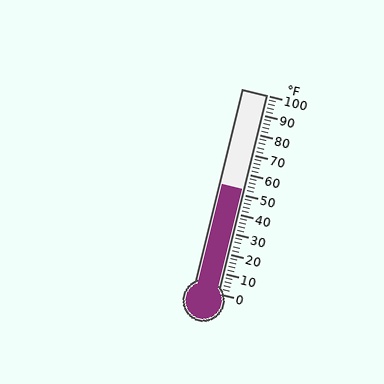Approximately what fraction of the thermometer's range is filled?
The thermometer is filled to approximately 50% of its range.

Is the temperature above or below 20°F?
The temperature is above 20°F.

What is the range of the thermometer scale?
The thermometer scale ranges from 0°F to 100°F.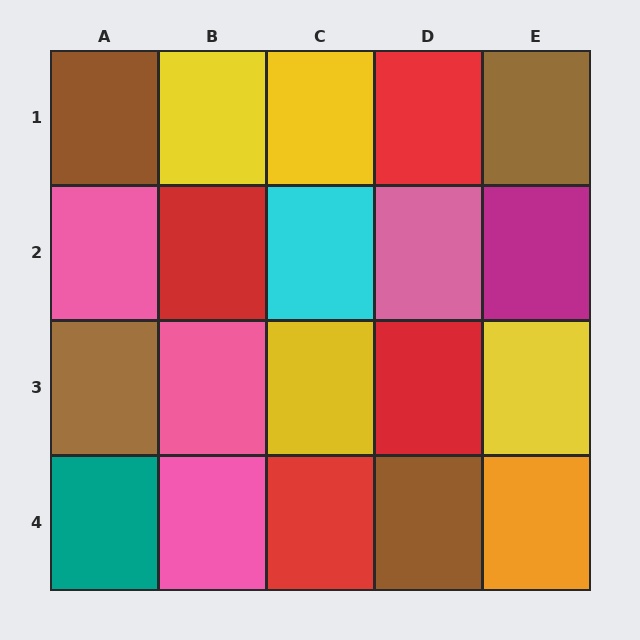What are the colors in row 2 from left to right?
Pink, red, cyan, pink, magenta.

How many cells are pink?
4 cells are pink.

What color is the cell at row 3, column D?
Red.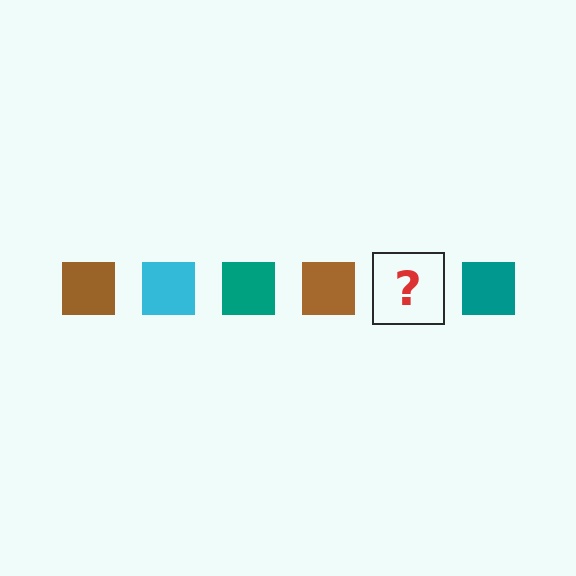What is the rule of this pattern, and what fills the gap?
The rule is that the pattern cycles through brown, cyan, teal squares. The gap should be filled with a cyan square.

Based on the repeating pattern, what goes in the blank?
The blank should be a cyan square.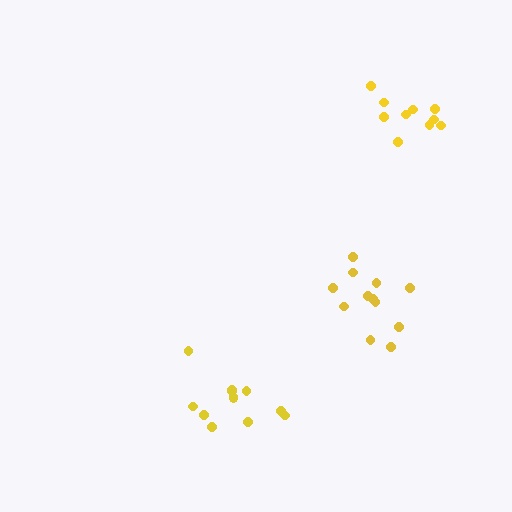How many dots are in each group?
Group 1: 12 dots, Group 2: 10 dots, Group 3: 12 dots (34 total).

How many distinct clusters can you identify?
There are 3 distinct clusters.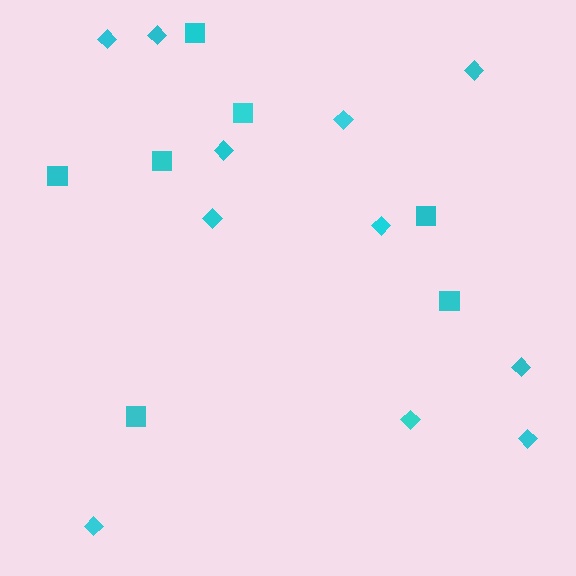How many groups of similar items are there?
There are 2 groups: one group of squares (7) and one group of diamonds (11).